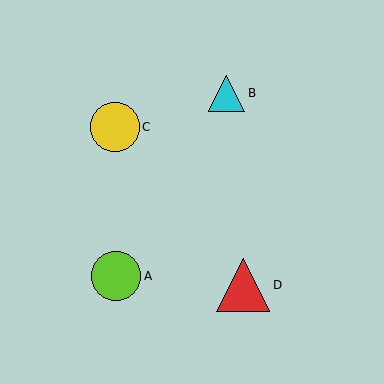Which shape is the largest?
The red triangle (labeled D) is the largest.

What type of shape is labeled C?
Shape C is a yellow circle.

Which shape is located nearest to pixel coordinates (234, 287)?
The red triangle (labeled D) at (243, 285) is nearest to that location.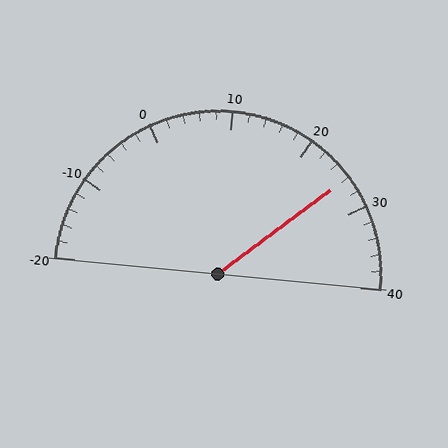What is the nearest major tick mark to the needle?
The nearest major tick mark is 30.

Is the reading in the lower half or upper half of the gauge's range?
The reading is in the upper half of the range (-20 to 40).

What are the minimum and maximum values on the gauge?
The gauge ranges from -20 to 40.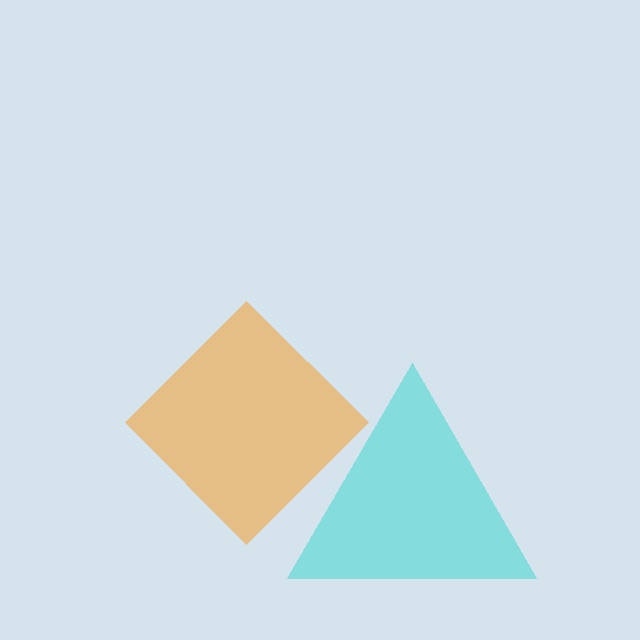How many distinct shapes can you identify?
There are 2 distinct shapes: a cyan triangle, an orange diamond.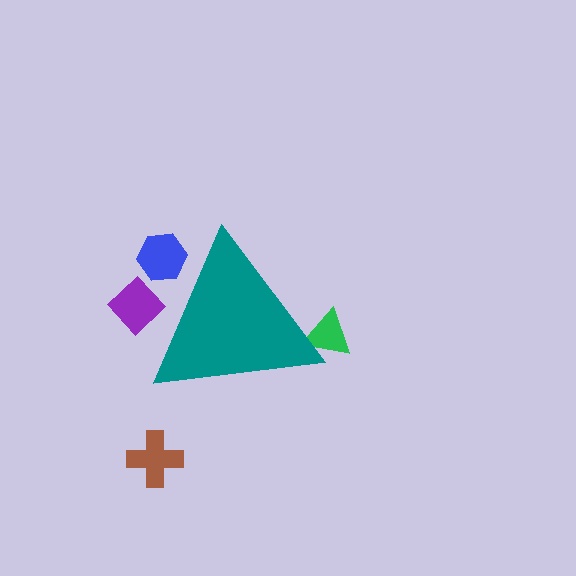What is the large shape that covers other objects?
A teal triangle.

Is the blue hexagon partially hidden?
Yes, the blue hexagon is partially hidden behind the teal triangle.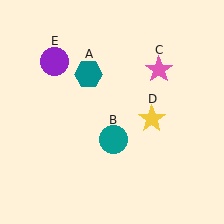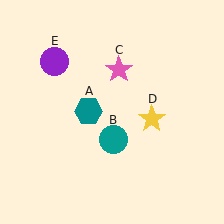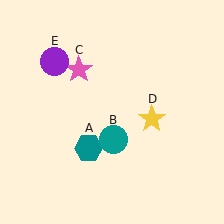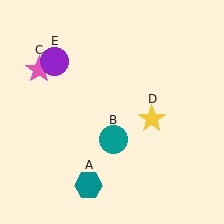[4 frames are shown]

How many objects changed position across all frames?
2 objects changed position: teal hexagon (object A), pink star (object C).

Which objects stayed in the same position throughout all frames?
Teal circle (object B) and yellow star (object D) and purple circle (object E) remained stationary.